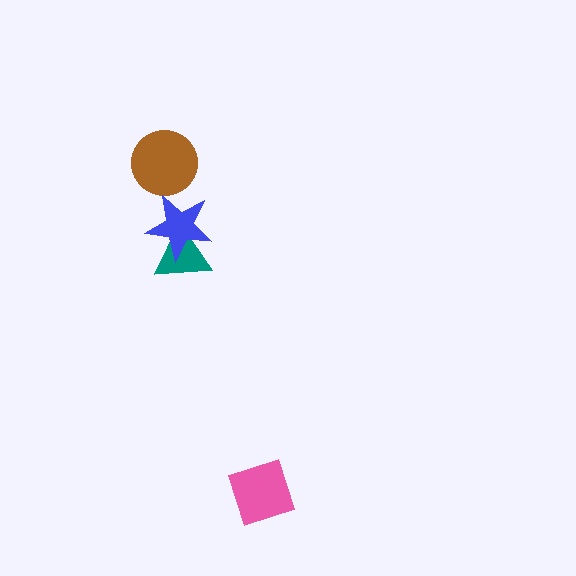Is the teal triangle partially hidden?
Yes, it is partially covered by another shape.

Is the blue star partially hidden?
No, no other shape covers it.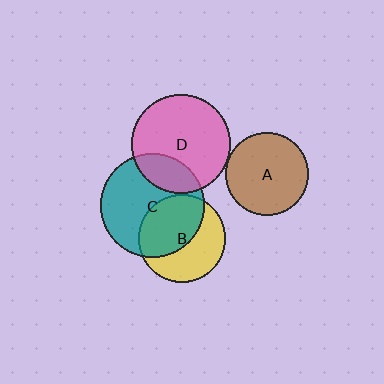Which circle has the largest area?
Circle C (teal).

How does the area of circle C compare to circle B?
Approximately 1.4 times.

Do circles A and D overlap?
Yes.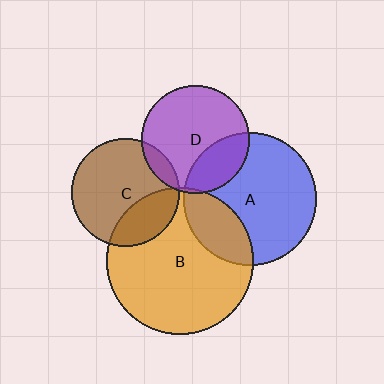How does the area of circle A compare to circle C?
Approximately 1.5 times.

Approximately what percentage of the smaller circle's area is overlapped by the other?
Approximately 5%.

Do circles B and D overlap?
Yes.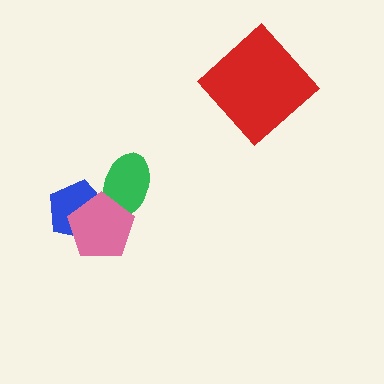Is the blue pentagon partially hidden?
Yes, it is partially covered by another shape.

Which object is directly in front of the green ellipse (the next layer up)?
The blue pentagon is directly in front of the green ellipse.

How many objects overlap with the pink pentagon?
2 objects overlap with the pink pentagon.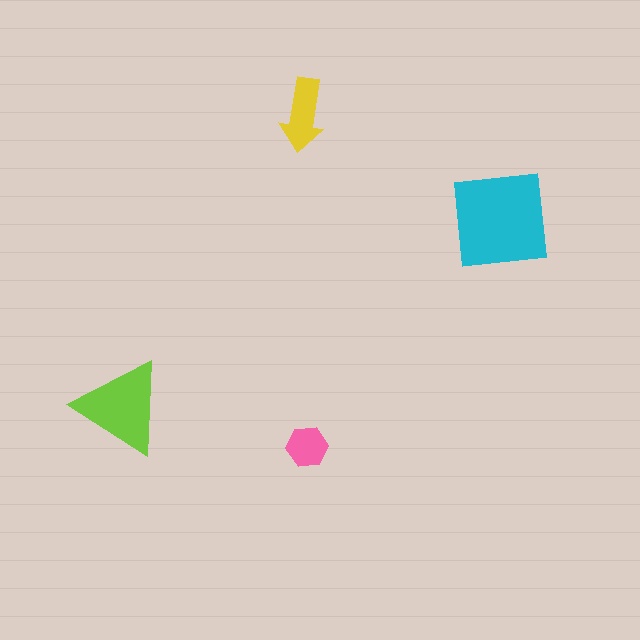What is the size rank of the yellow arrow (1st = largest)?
3rd.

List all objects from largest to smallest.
The cyan square, the lime triangle, the yellow arrow, the pink hexagon.